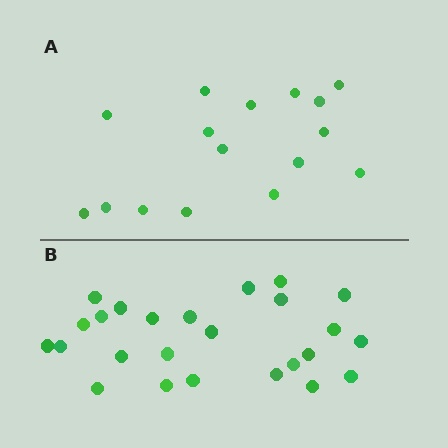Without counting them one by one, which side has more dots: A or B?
Region B (the bottom region) has more dots.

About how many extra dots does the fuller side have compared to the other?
Region B has roughly 8 or so more dots than region A.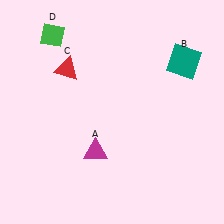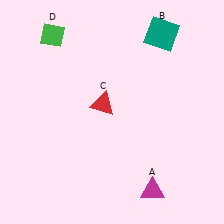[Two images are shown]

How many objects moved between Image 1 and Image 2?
3 objects moved between the two images.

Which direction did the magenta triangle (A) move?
The magenta triangle (A) moved right.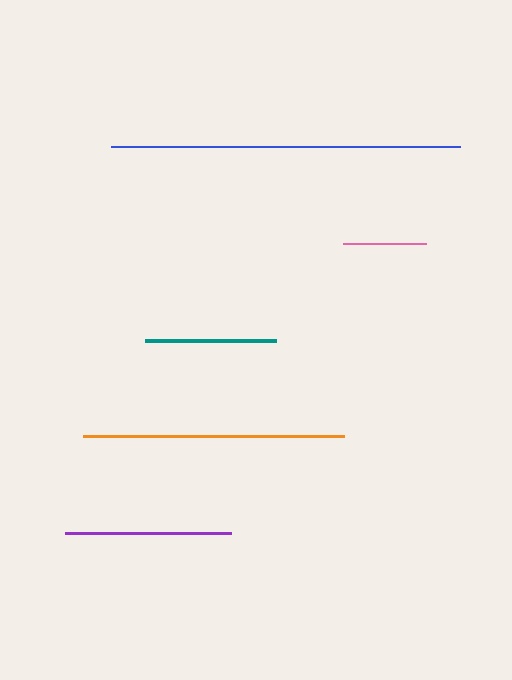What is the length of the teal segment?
The teal segment is approximately 131 pixels long.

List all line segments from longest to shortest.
From longest to shortest: blue, orange, purple, teal, pink.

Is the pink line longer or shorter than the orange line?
The orange line is longer than the pink line.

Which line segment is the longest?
The blue line is the longest at approximately 348 pixels.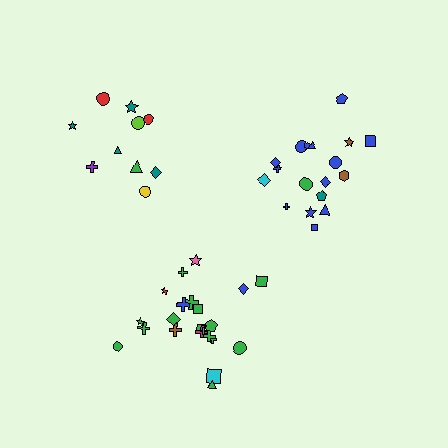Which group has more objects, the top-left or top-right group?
The top-right group.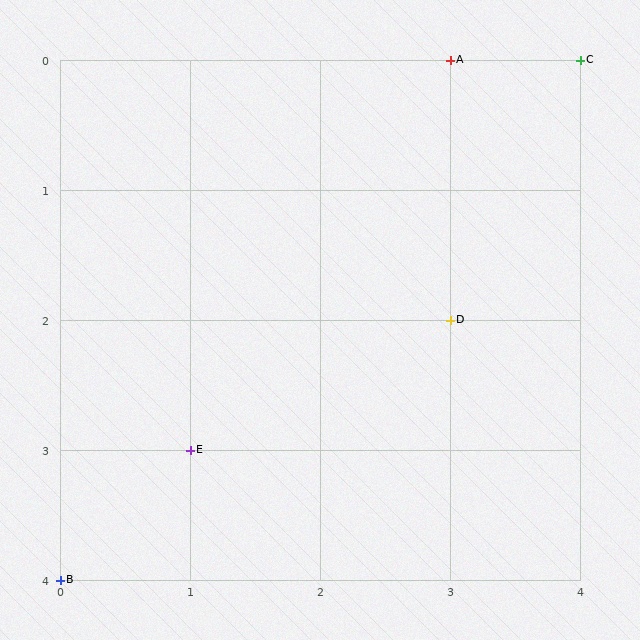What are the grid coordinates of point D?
Point D is at grid coordinates (3, 2).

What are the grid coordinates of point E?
Point E is at grid coordinates (1, 3).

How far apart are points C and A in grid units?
Points C and A are 1 column apart.